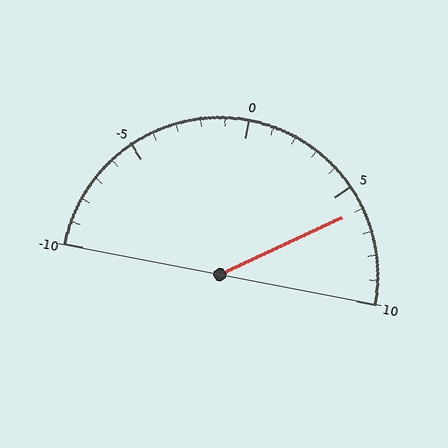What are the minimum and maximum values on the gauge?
The gauge ranges from -10 to 10.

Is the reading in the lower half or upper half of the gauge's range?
The reading is in the upper half of the range (-10 to 10).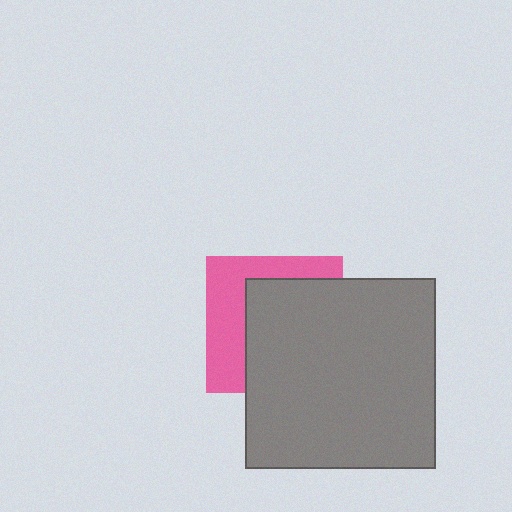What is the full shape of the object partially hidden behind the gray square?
The partially hidden object is a pink square.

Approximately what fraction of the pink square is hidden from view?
Roughly 60% of the pink square is hidden behind the gray square.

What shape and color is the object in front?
The object in front is a gray square.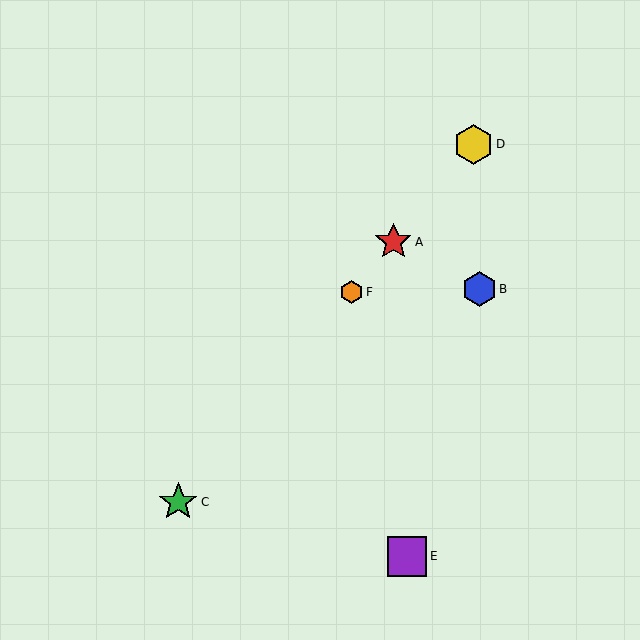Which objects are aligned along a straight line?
Objects A, C, D, F are aligned along a straight line.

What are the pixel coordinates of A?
Object A is at (393, 242).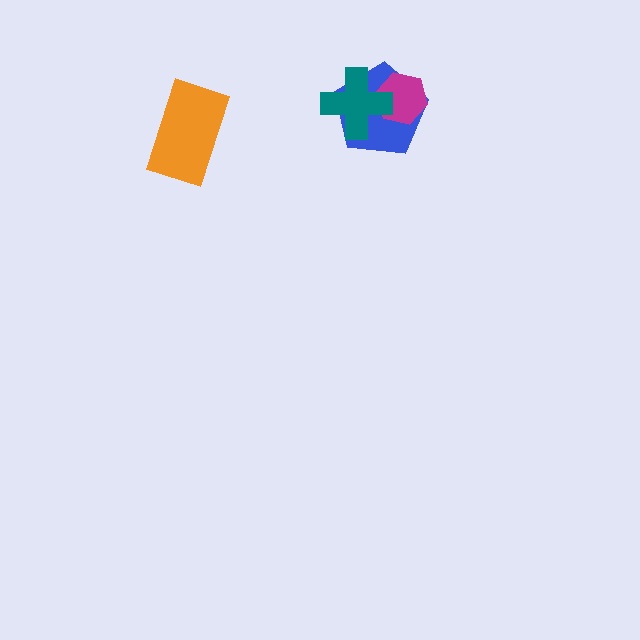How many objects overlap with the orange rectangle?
0 objects overlap with the orange rectangle.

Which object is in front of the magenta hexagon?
The teal cross is in front of the magenta hexagon.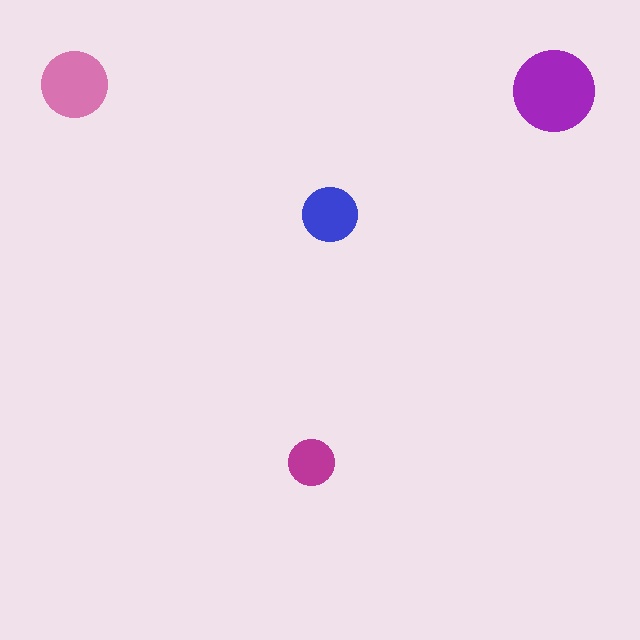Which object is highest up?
The pink circle is topmost.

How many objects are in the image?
There are 4 objects in the image.